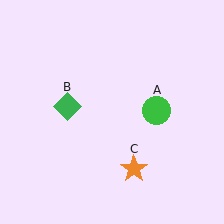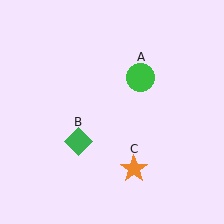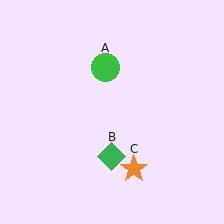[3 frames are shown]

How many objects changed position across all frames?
2 objects changed position: green circle (object A), green diamond (object B).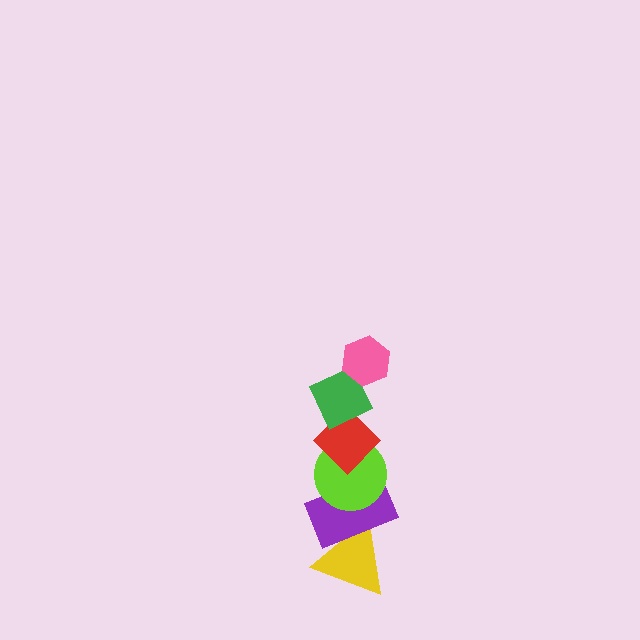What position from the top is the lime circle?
The lime circle is 4th from the top.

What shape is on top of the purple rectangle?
The lime circle is on top of the purple rectangle.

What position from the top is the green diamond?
The green diamond is 2nd from the top.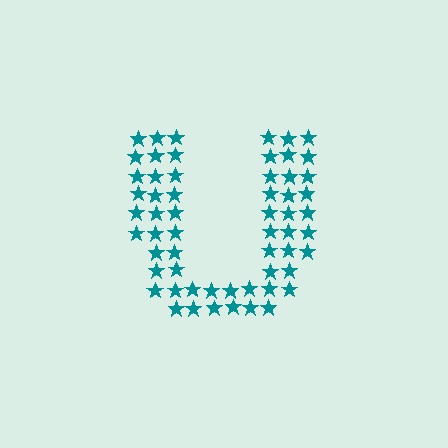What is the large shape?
The large shape is the letter U.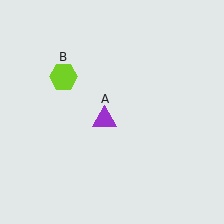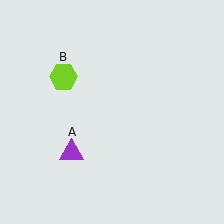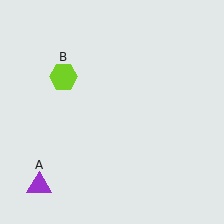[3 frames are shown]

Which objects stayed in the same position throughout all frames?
Lime hexagon (object B) remained stationary.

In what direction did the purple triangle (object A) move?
The purple triangle (object A) moved down and to the left.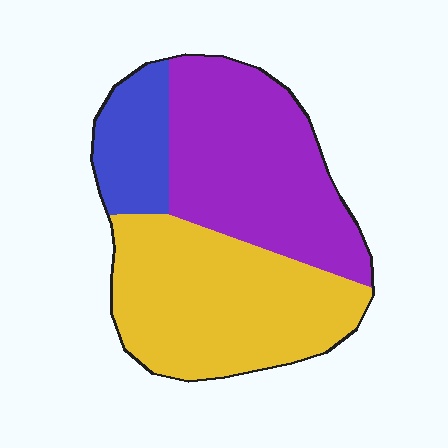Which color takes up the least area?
Blue, at roughly 15%.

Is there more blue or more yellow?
Yellow.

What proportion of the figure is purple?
Purple covers roughly 40% of the figure.